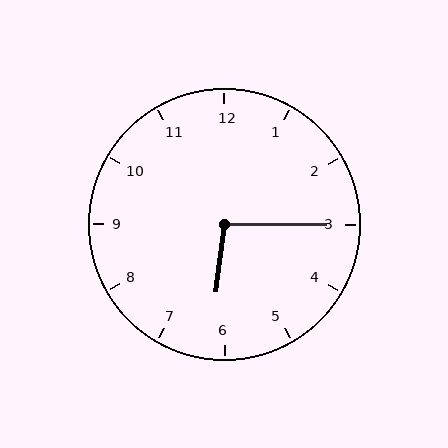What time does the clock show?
6:15.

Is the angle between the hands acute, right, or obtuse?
It is obtuse.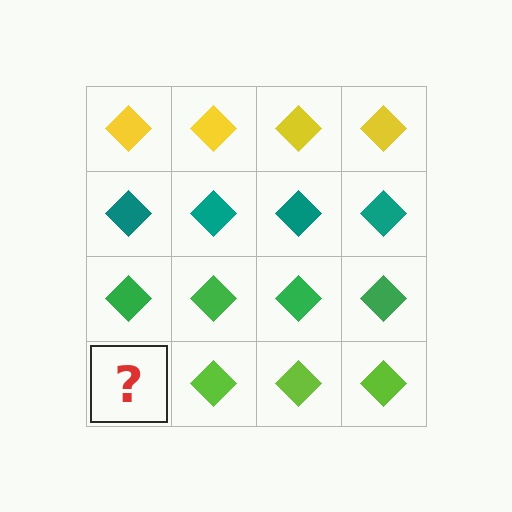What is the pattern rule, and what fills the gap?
The rule is that each row has a consistent color. The gap should be filled with a lime diamond.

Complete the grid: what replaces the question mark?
The question mark should be replaced with a lime diamond.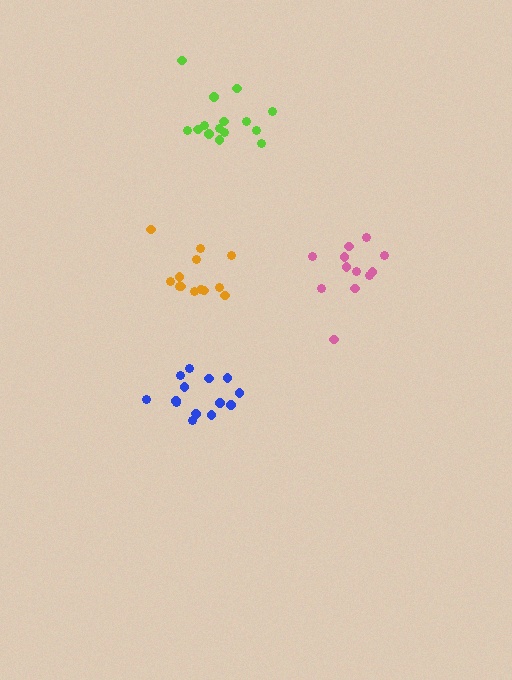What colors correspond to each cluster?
The clusters are colored: pink, blue, lime, orange.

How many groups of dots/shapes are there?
There are 4 groups.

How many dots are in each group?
Group 1: 12 dots, Group 2: 15 dots, Group 3: 15 dots, Group 4: 13 dots (55 total).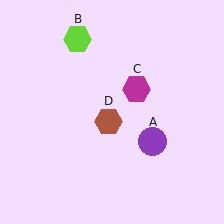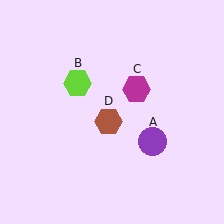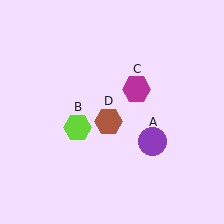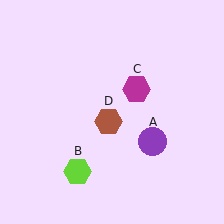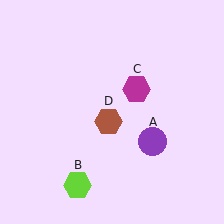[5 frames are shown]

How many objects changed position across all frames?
1 object changed position: lime hexagon (object B).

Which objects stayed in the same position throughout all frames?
Purple circle (object A) and magenta hexagon (object C) and brown hexagon (object D) remained stationary.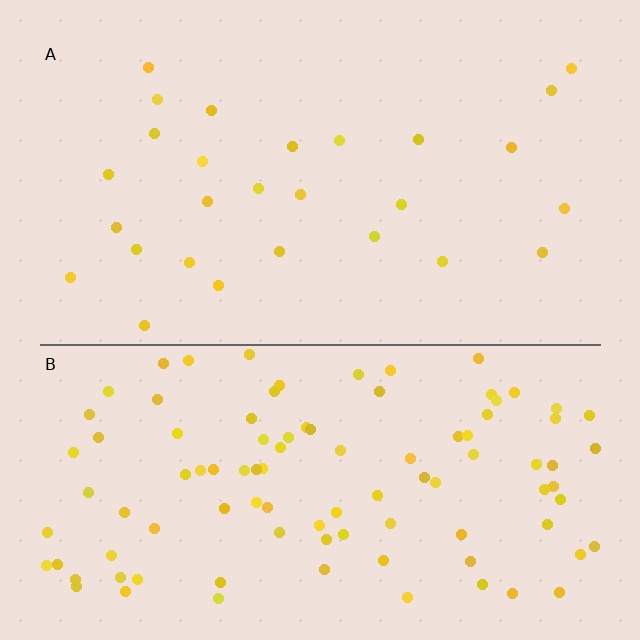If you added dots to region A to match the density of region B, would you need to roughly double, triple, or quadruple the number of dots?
Approximately quadruple.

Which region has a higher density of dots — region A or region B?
B (the bottom).